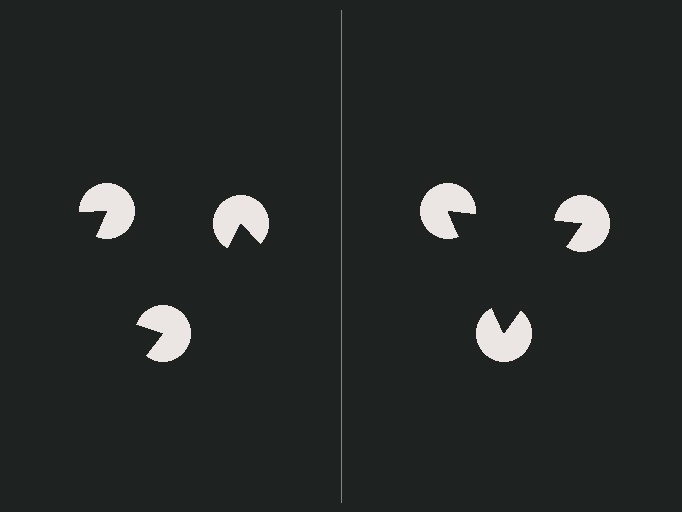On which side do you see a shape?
An illusory triangle appears on the right side. On the left side the wedge cuts are rotated, so no coherent shape forms.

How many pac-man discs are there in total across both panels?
6 — 3 on each side.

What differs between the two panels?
The pac-man discs are positioned identically on both sides; only the wedge orientations differ. On the right they align to a triangle; on the left they are misaligned.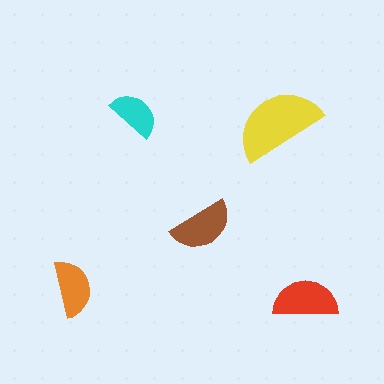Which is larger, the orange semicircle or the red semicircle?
The red one.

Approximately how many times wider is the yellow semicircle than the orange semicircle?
About 1.5 times wider.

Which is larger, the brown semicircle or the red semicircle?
The red one.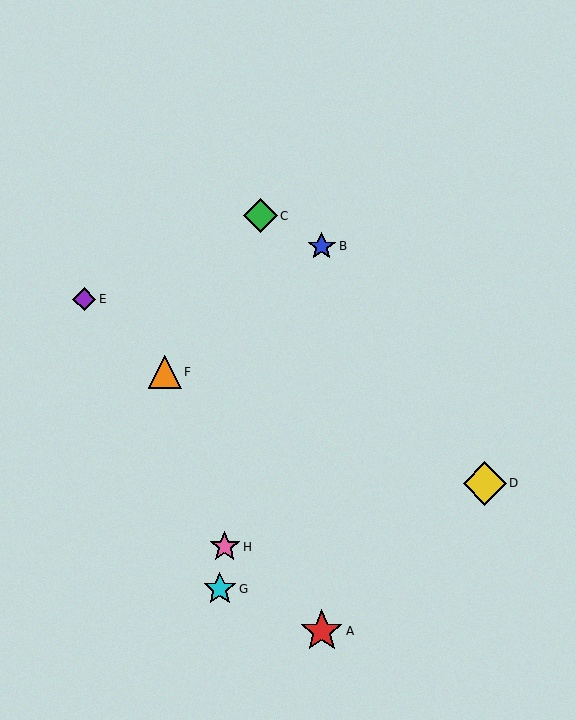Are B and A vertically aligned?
Yes, both are at x≈322.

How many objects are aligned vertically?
2 objects (A, B) are aligned vertically.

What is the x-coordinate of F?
Object F is at x≈165.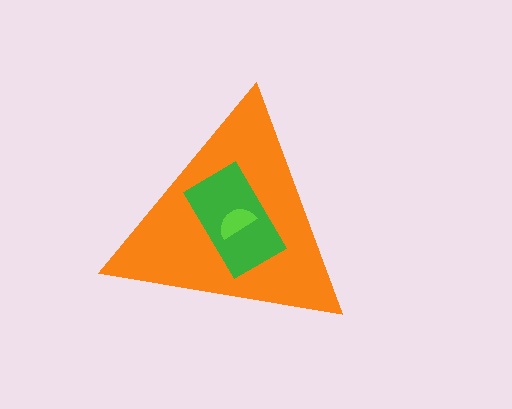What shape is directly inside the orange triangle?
The green rectangle.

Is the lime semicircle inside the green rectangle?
Yes.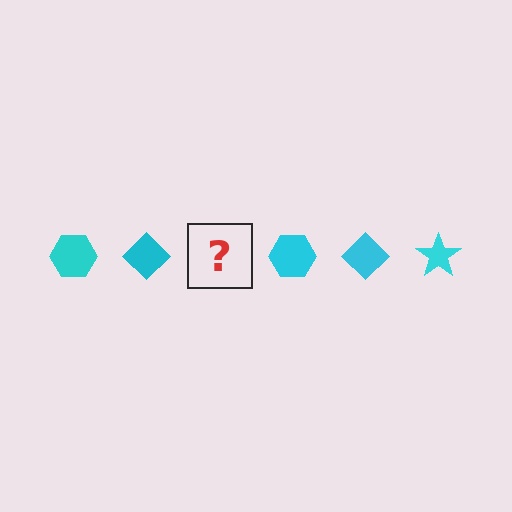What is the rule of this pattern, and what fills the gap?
The rule is that the pattern cycles through hexagon, diamond, star shapes in cyan. The gap should be filled with a cyan star.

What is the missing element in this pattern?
The missing element is a cyan star.